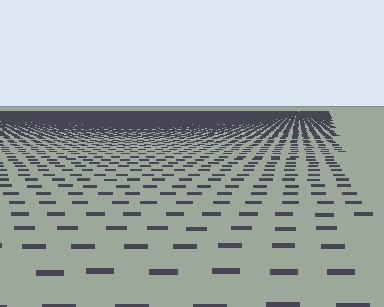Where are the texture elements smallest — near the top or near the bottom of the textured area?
Near the top.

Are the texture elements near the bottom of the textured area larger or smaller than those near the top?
Larger. Near the bottom, elements are closer to the viewer and appear at a bigger on-screen size.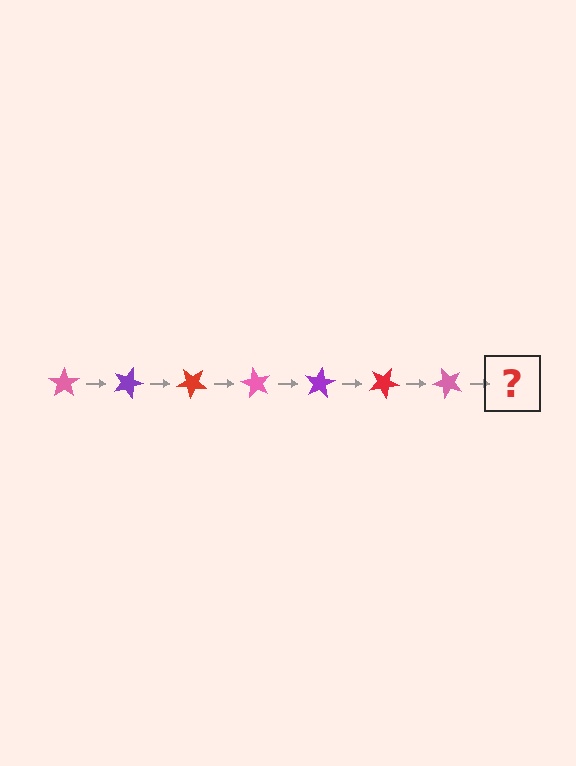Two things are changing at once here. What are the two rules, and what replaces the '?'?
The two rules are that it rotates 20 degrees each step and the color cycles through pink, purple, and red. The '?' should be a purple star, rotated 140 degrees from the start.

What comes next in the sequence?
The next element should be a purple star, rotated 140 degrees from the start.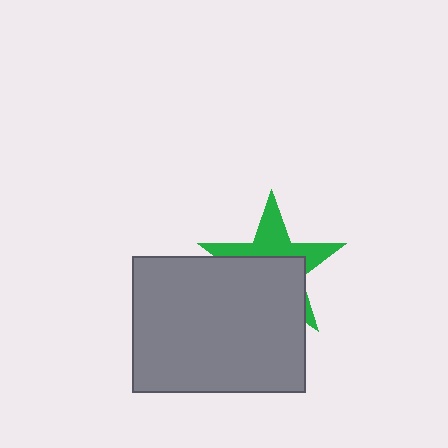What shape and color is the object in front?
The object in front is a gray rectangle.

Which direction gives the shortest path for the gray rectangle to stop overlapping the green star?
Moving down gives the shortest separation.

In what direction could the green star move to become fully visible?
The green star could move up. That would shift it out from behind the gray rectangle entirely.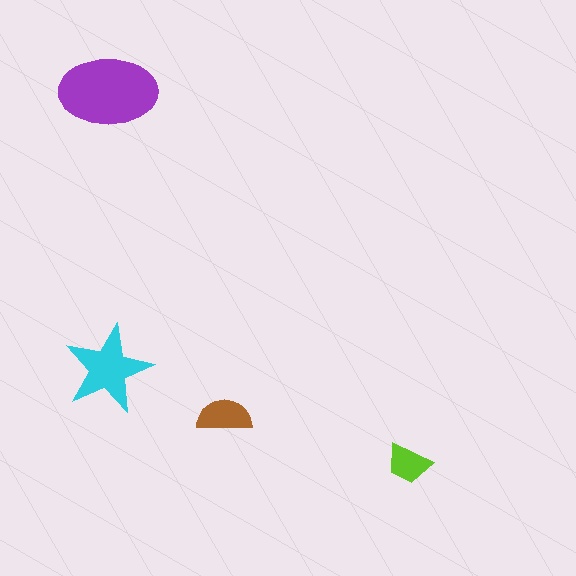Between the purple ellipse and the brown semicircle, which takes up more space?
The purple ellipse.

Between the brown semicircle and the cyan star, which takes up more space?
The cyan star.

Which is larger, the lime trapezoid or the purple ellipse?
The purple ellipse.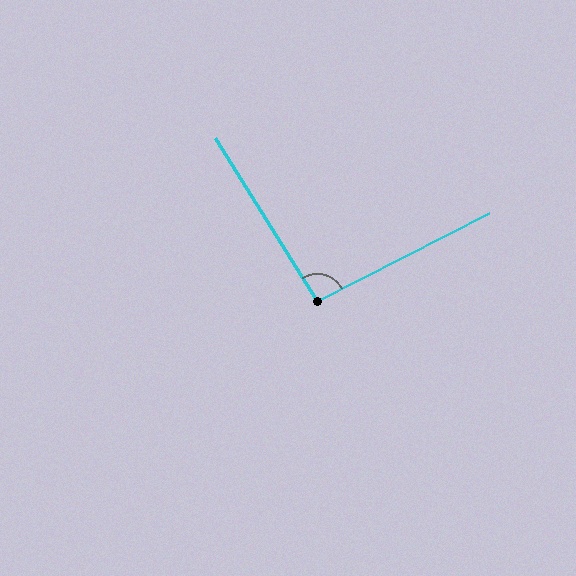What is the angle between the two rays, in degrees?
Approximately 95 degrees.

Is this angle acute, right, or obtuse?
It is obtuse.